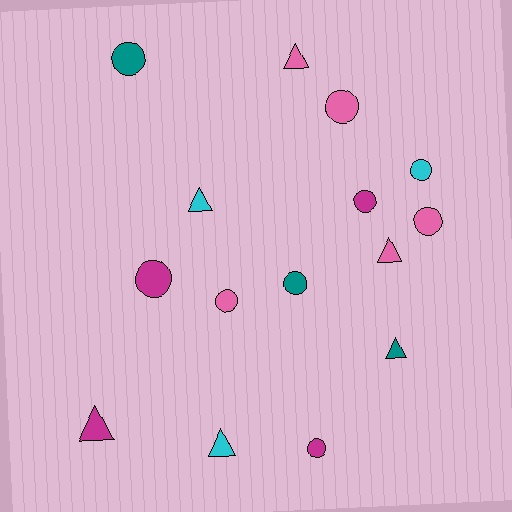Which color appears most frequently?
Pink, with 5 objects.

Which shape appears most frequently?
Circle, with 9 objects.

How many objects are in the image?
There are 15 objects.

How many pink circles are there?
There are 3 pink circles.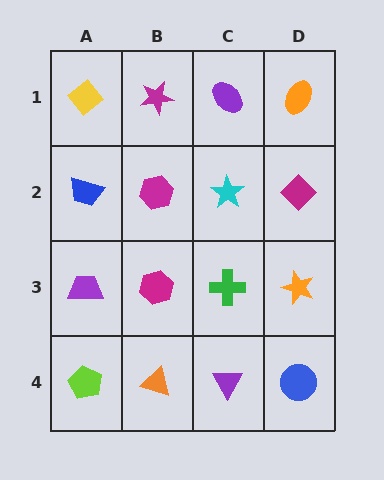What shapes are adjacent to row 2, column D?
An orange ellipse (row 1, column D), an orange star (row 3, column D), a cyan star (row 2, column C).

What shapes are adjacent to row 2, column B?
A magenta star (row 1, column B), a magenta hexagon (row 3, column B), a blue trapezoid (row 2, column A), a cyan star (row 2, column C).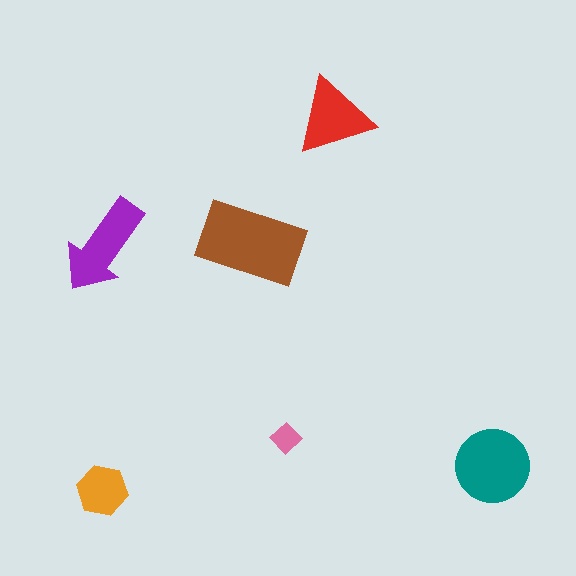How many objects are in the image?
There are 6 objects in the image.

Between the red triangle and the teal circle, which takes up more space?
The teal circle.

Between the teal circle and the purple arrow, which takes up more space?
The teal circle.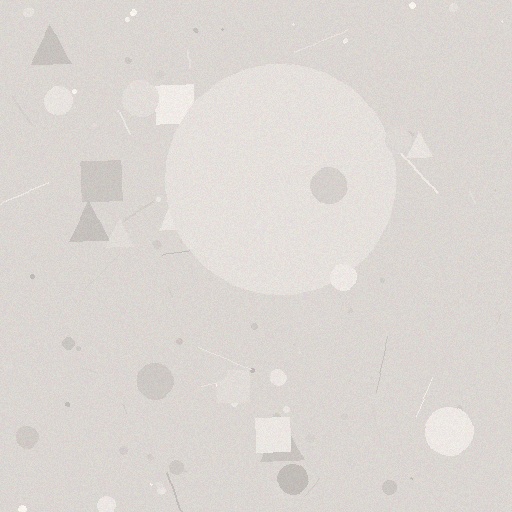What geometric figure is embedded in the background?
A circle is embedded in the background.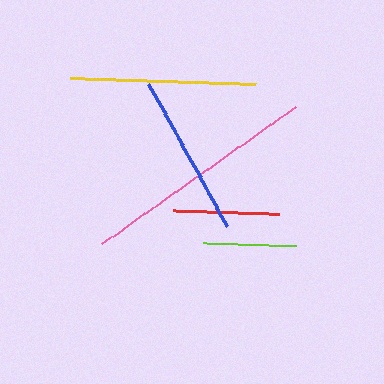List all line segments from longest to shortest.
From longest to shortest: pink, yellow, blue, red, lime.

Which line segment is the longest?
The pink line is the longest at approximately 237 pixels.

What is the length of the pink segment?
The pink segment is approximately 237 pixels long.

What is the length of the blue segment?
The blue segment is approximately 162 pixels long.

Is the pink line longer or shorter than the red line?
The pink line is longer than the red line.